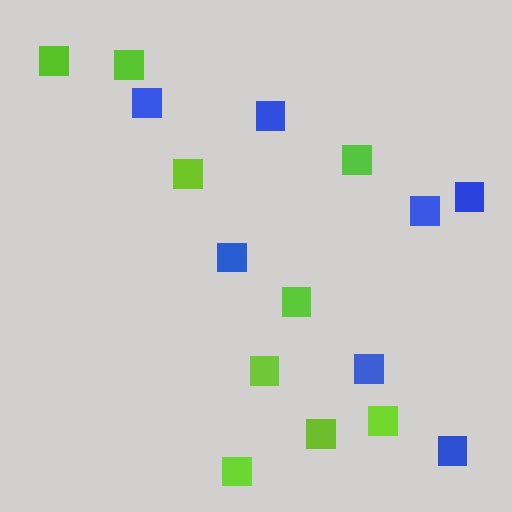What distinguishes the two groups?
There are 2 groups: one group of blue squares (7) and one group of lime squares (9).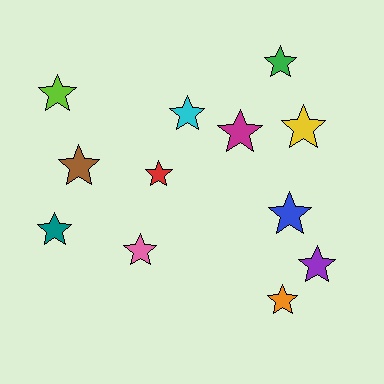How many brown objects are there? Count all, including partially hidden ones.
There is 1 brown object.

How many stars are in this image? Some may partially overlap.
There are 12 stars.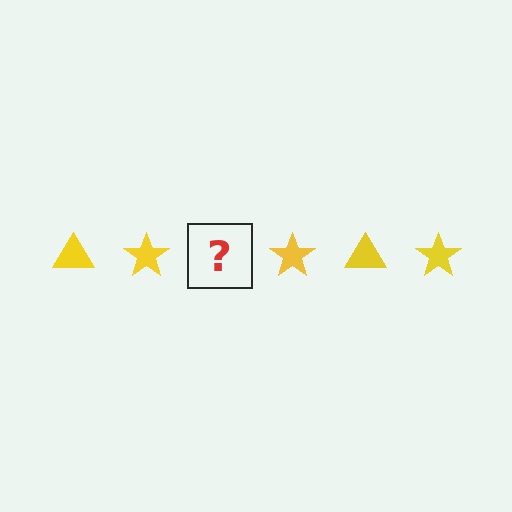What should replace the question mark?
The question mark should be replaced with a yellow triangle.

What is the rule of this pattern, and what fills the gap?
The rule is that the pattern cycles through triangle, star shapes in yellow. The gap should be filled with a yellow triangle.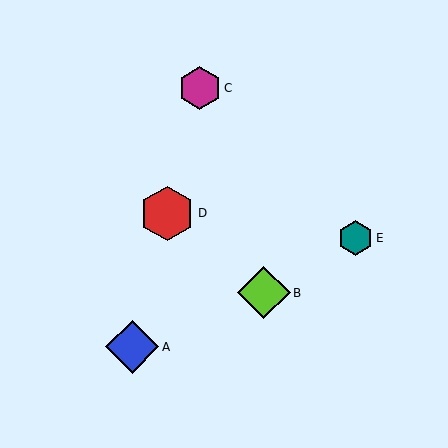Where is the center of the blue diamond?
The center of the blue diamond is at (132, 347).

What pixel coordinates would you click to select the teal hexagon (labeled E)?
Click at (355, 238) to select the teal hexagon E.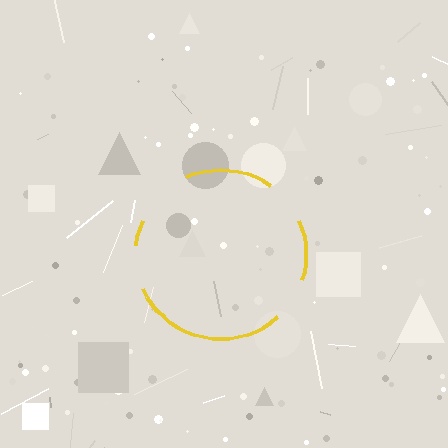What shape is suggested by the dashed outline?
The dashed outline suggests a circle.